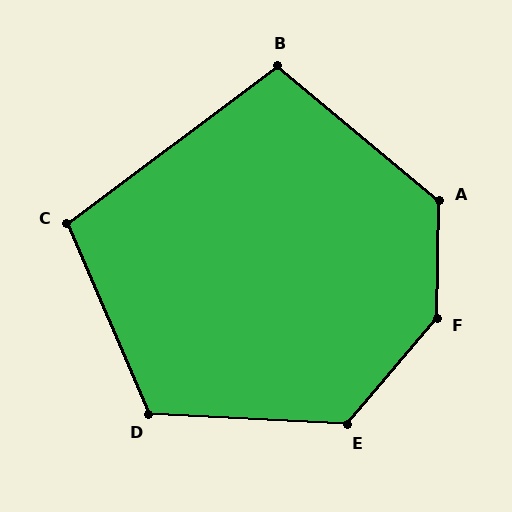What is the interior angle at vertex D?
Approximately 116 degrees (obtuse).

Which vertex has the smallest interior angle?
B, at approximately 103 degrees.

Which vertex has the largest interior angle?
F, at approximately 141 degrees.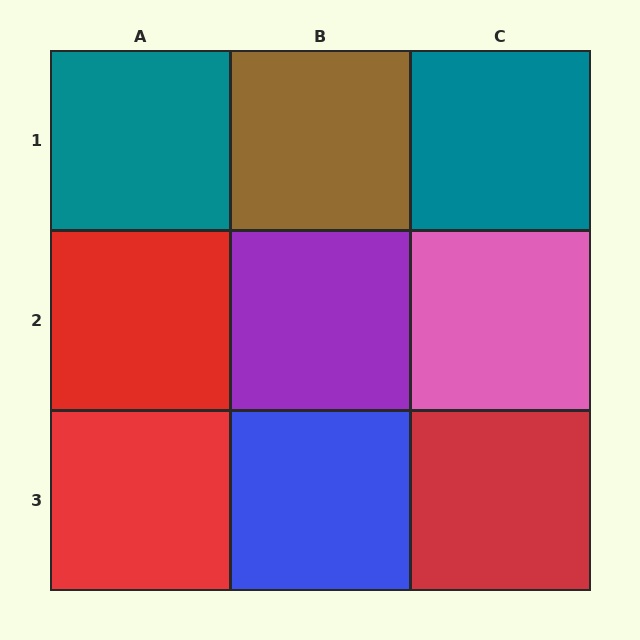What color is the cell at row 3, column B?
Blue.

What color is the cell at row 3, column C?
Red.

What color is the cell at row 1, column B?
Brown.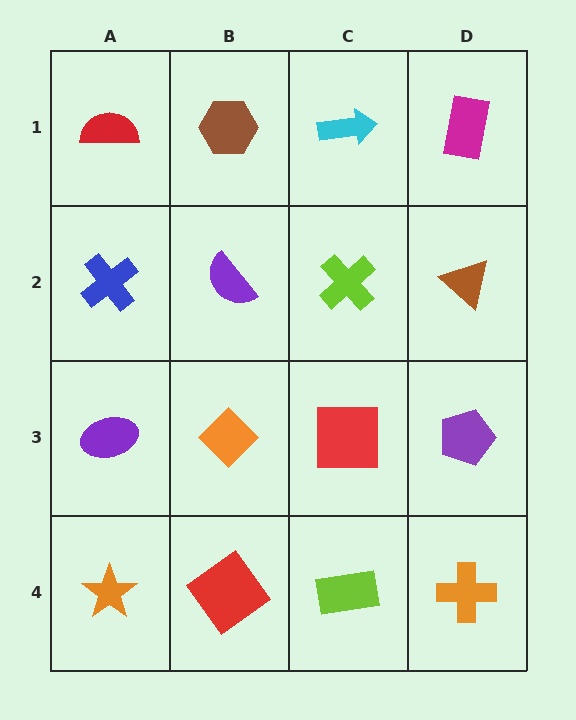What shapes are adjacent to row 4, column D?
A purple pentagon (row 3, column D), a lime rectangle (row 4, column C).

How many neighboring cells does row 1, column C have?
3.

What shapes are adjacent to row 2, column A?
A red semicircle (row 1, column A), a purple ellipse (row 3, column A), a purple semicircle (row 2, column B).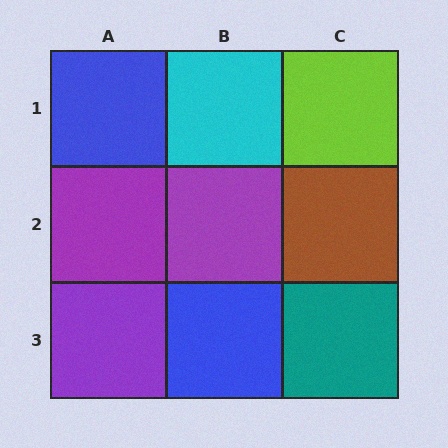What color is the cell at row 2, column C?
Brown.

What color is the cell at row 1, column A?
Blue.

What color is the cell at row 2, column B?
Purple.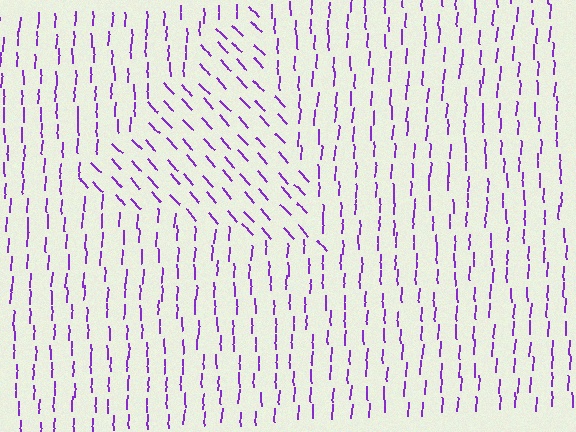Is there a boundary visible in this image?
Yes, there is a texture boundary formed by a change in line orientation.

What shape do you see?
I see a triangle.